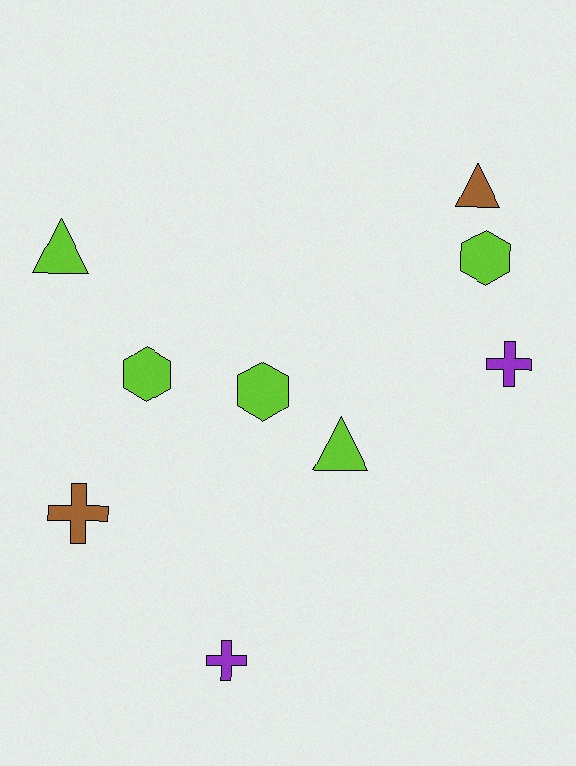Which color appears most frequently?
Lime, with 5 objects.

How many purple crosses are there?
There are 2 purple crosses.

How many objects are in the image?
There are 9 objects.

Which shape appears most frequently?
Triangle, with 3 objects.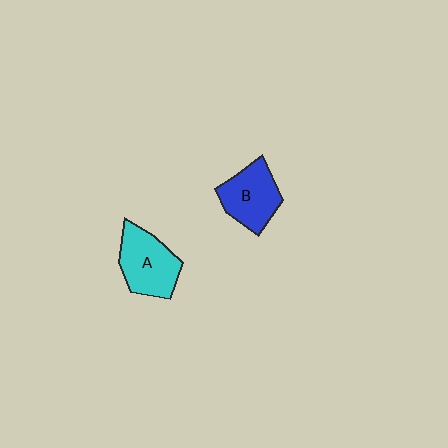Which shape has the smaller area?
Shape B (blue).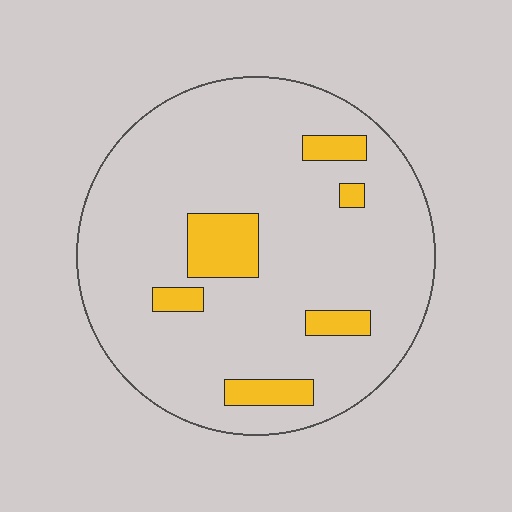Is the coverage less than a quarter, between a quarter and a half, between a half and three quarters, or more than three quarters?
Less than a quarter.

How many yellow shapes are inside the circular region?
6.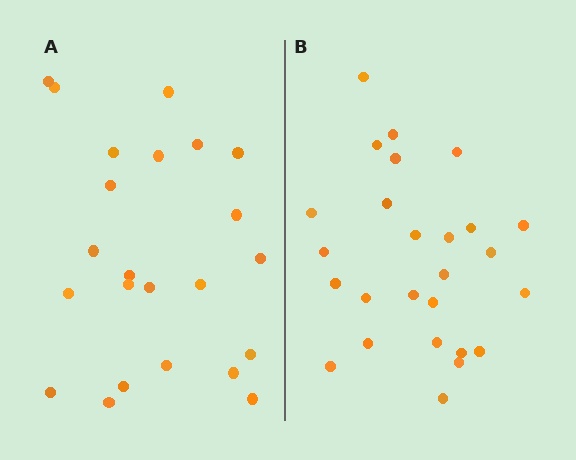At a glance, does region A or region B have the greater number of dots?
Region B (the right region) has more dots.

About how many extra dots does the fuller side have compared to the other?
Region B has just a few more — roughly 2 or 3 more dots than region A.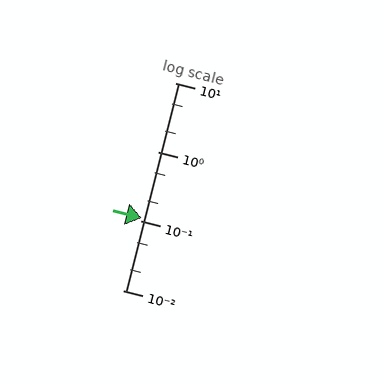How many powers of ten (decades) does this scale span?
The scale spans 3 decades, from 0.01 to 10.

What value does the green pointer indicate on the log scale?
The pointer indicates approximately 0.11.